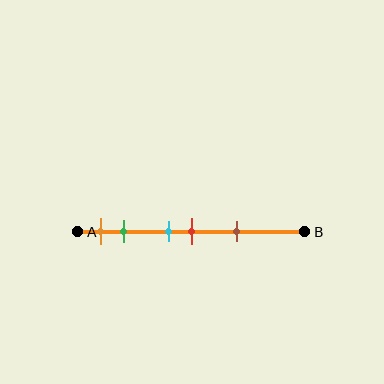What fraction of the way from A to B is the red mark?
The red mark is approximately 50% (0.5) of the way from A to B.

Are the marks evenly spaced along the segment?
No, the marks are not evenly spaced.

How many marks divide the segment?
There are 5 marks dividing the segment.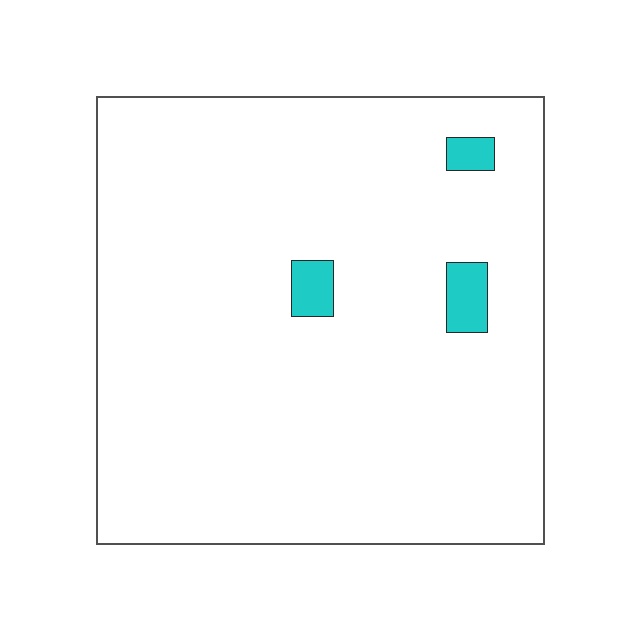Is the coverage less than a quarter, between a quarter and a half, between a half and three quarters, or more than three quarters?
Less than a quarter.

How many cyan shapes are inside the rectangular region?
3.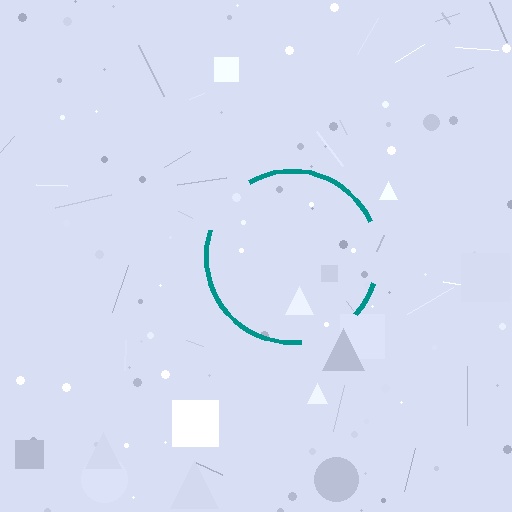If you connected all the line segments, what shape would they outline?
They would outline a circle.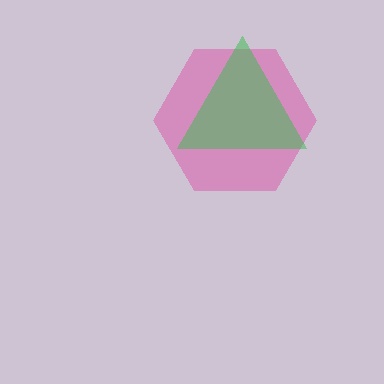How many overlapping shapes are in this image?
There are 2 overlapping shapes in the image.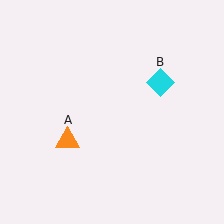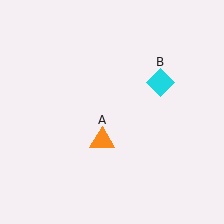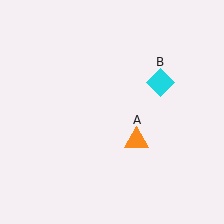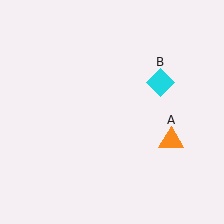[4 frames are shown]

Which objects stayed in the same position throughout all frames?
Cyan diamond (object B) remained stationary.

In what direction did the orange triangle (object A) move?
The orange triangle (object A) moved right.